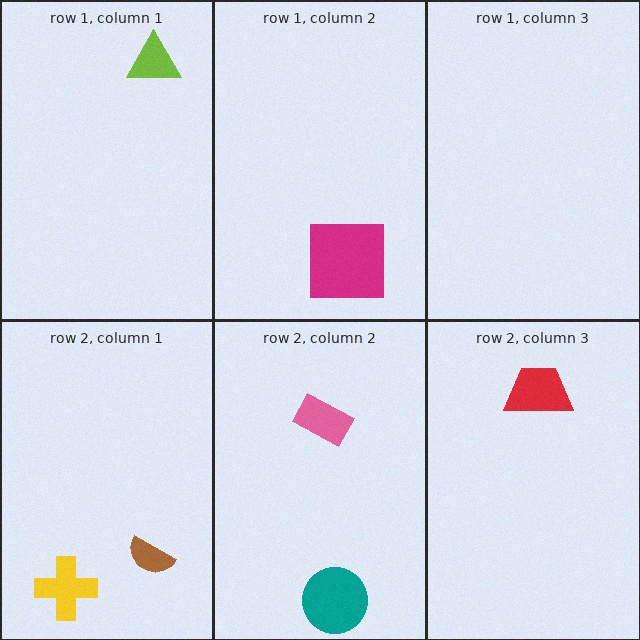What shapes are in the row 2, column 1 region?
The brown semicircle, the yellow cross.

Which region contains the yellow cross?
The row 2, column 1 region.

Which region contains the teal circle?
The row 2, column 2 region.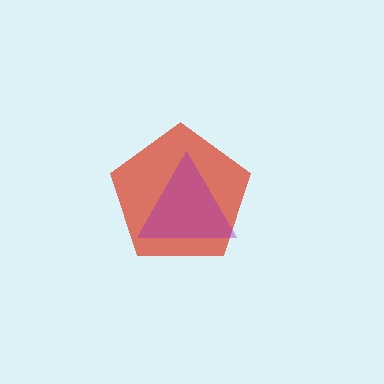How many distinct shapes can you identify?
There are 2 distinct shapes: a red pentagon, a purple triangle.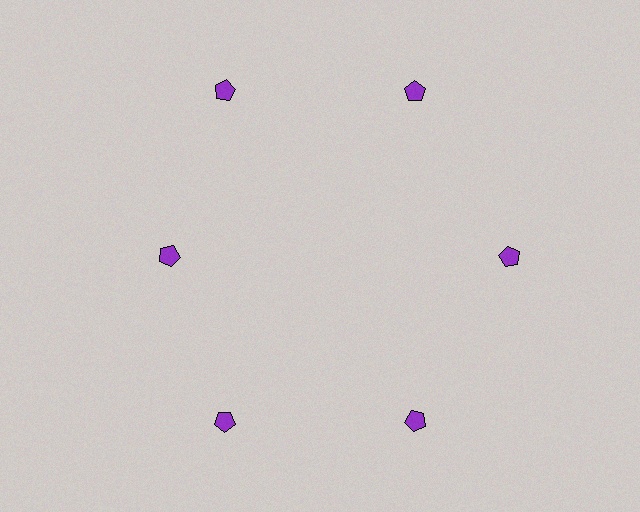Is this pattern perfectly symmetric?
No. The 6 purple pentagons are arranged in a ring, but one element near the 9 o'clock position is pulled inward toward the center, breaking the 6-fold rotational symmetry.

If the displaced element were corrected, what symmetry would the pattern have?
It would have 6-fold rotational symmetry — the pattern would map onto itself every 60 degrees.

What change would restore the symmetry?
The symmetry would be restored by moving it outward, back onto the ring so that all 6 pentagons sit at equal angles and equal distance from the center.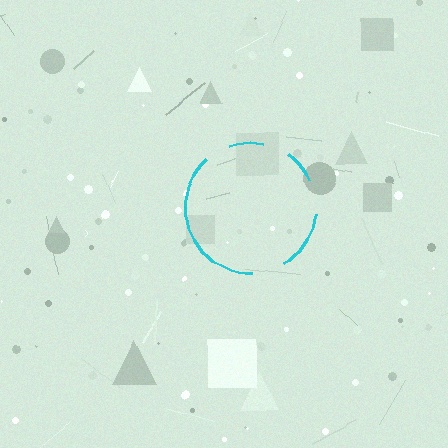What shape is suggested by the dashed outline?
The dashed outline suggests a circle.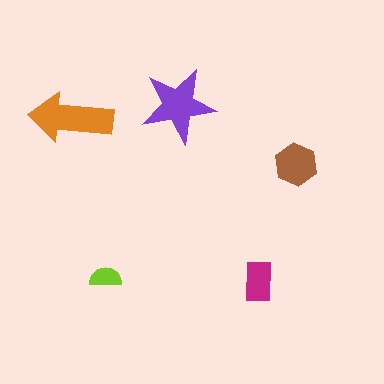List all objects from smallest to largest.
The lime semicircle, the magenta rectangle, the brown hexagon, the purple star, the orange arrow.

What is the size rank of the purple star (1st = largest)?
2nd.